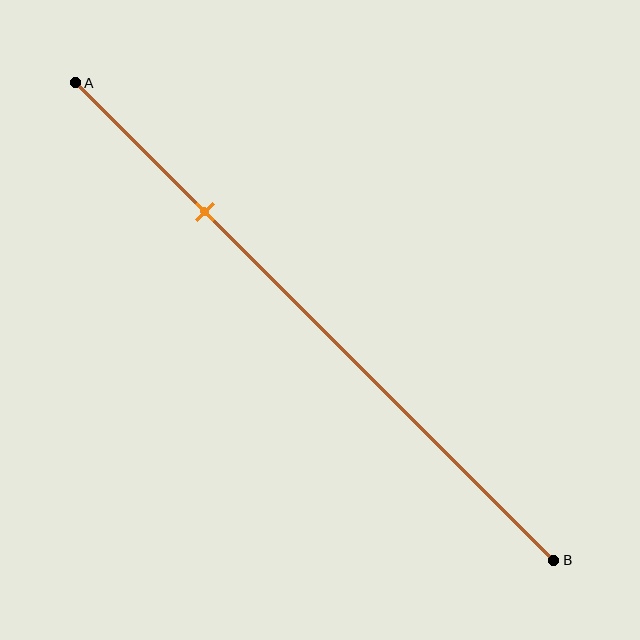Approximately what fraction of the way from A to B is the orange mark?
The orange mark is approximately 25% of the way from A to B.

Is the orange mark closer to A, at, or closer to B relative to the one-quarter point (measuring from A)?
The orange mark is approximately at the one-quarter point of segment AB.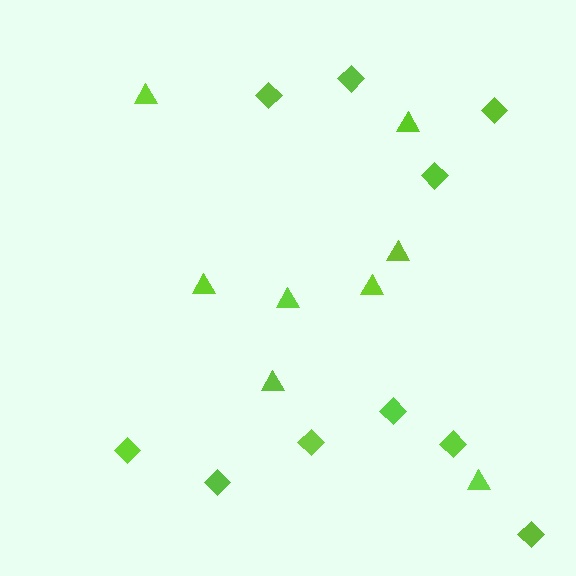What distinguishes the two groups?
There are 2 groups: one group of diamonds (10) and one group of triangles (8).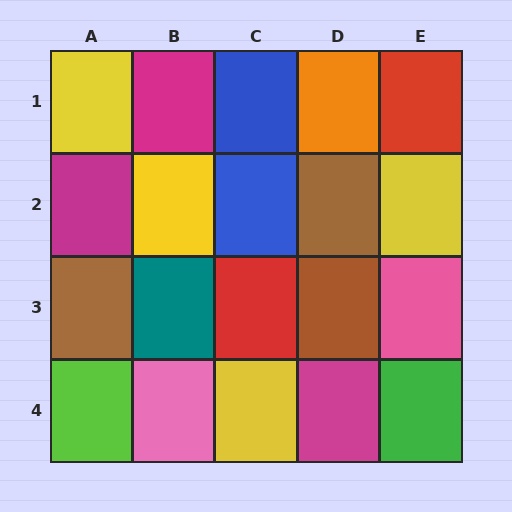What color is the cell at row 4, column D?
Magenta.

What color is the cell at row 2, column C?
Blue.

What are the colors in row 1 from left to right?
Yellow, magenta, blue, orange, red.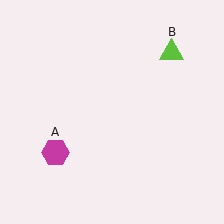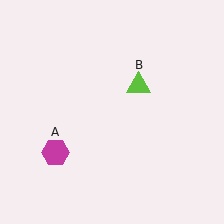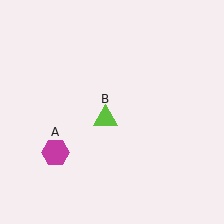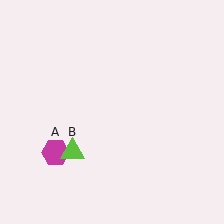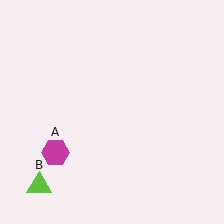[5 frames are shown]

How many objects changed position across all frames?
1 object changed position: lime triangle (object B).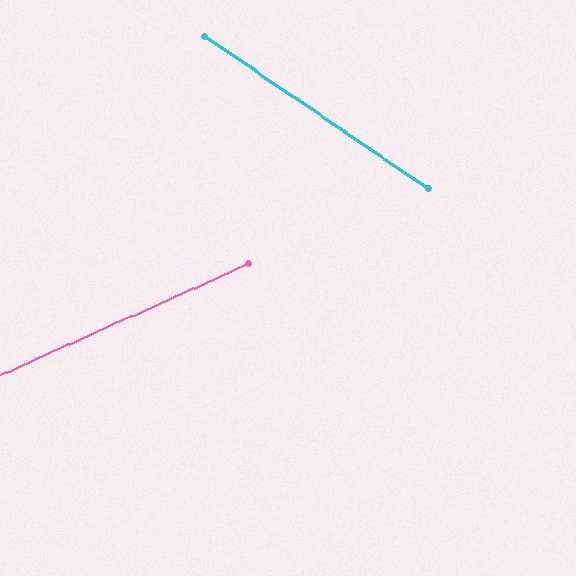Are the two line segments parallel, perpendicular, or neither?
Neither parallel nor perpendicular — they differ by about 58°.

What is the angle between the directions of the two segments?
Approximately 58 degrees.